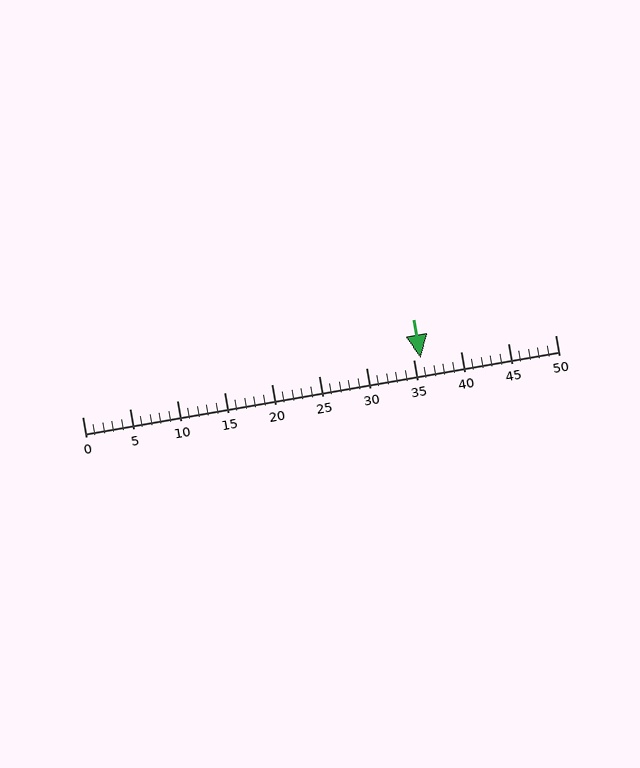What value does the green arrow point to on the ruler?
The green arrow points to approximately 36.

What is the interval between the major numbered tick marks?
The major tick marks are spaced 5 units apart.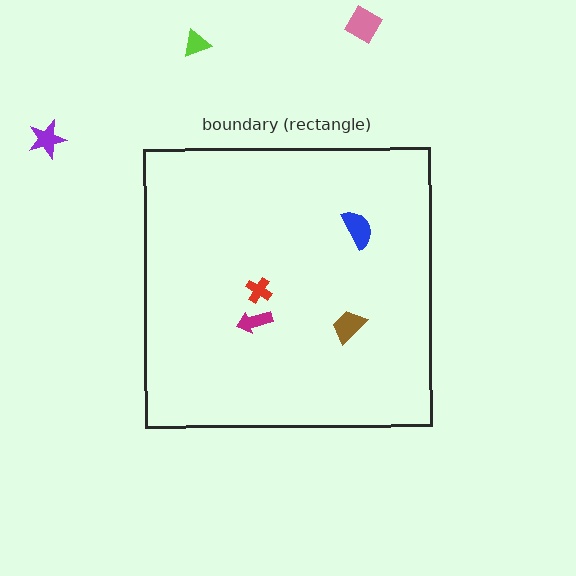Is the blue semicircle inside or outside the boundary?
Inside.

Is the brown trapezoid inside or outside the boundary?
Inside.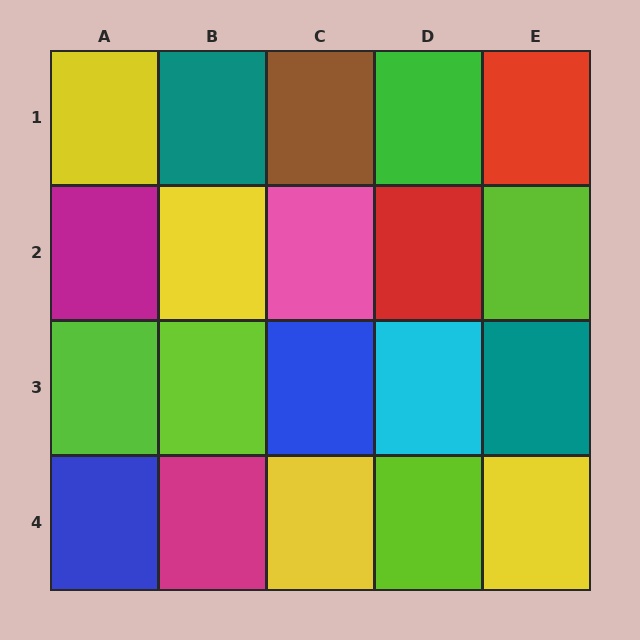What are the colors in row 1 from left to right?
Yellow, teal, brown, green, red.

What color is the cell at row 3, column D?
Cyan.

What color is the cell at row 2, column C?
Pink.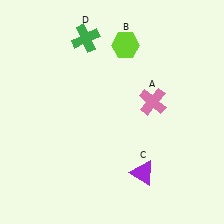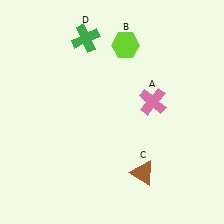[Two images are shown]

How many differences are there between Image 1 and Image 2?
There is 1 difference between the two images.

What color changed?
The triangle (C) changed from purple in Image 1 to brown in Image 2.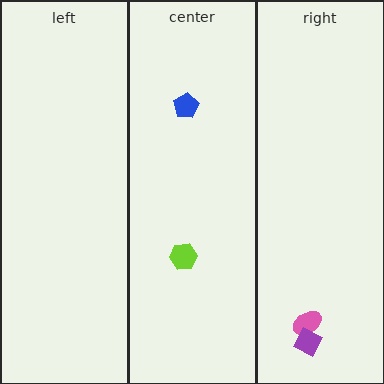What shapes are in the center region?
The lime hexagon, the blue pentagon.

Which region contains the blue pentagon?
The center region.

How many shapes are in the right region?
2.